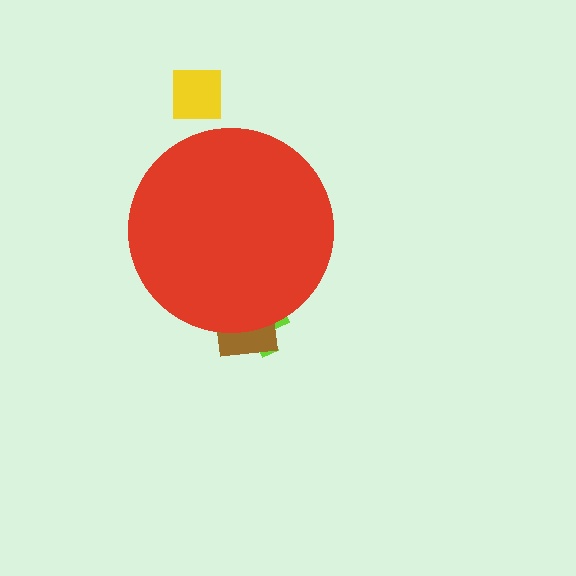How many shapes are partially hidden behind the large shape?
2 shapes are partially hidden.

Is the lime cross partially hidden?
Yes, the lime cross is partially hidden behind the red circle.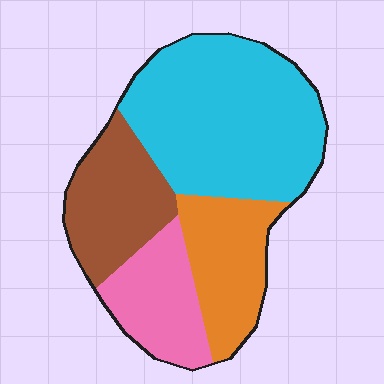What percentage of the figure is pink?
Pink takes up about one sixth (1/6) of the figure.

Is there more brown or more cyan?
Cyan.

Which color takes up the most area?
Cyan, at roughly 45%.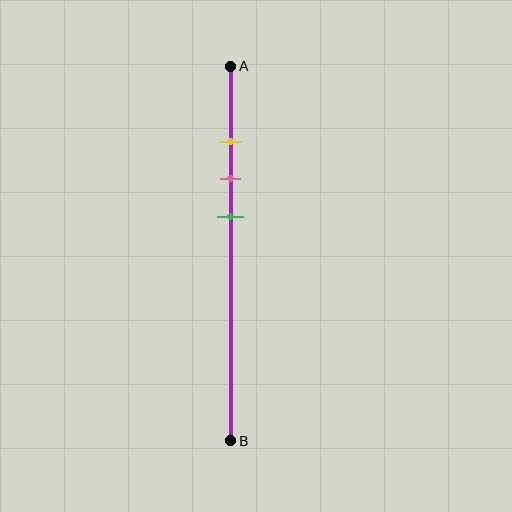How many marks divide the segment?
There are 3 marks dividing the segment.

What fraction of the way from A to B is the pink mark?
The pink mark is approximately 30% (0.3) of the way from A to B.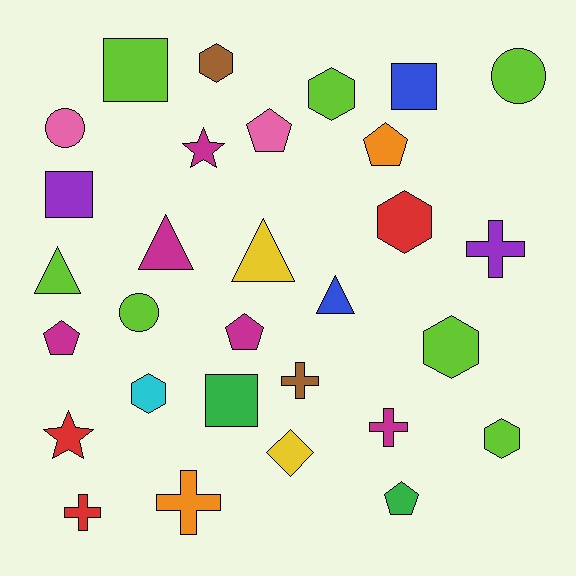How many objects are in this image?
There are 30 objects.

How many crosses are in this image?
There are 5 crosses.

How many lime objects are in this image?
There are 7 lime objects.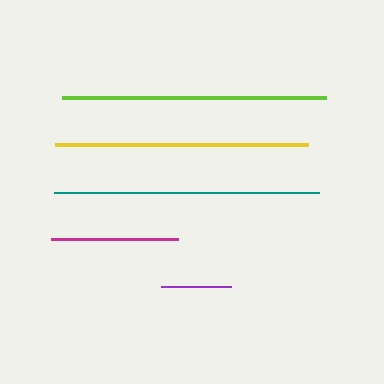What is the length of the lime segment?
The lime segment is approximately 264 pixels long.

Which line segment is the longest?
The teal line is the longest at approximately 265 pixels.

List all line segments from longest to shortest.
From longest to shortest: teal, lime, yellow, magenta, purple.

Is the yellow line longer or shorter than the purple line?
The yellow line is longer than the purple line.